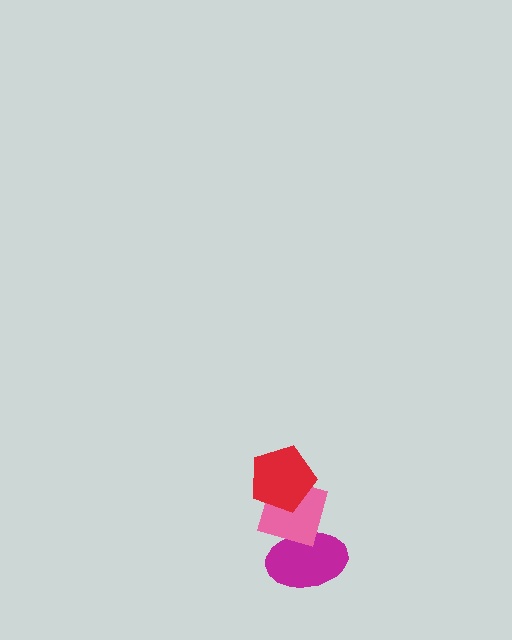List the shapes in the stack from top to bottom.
From top to bottom: the red pentagon, the pink diamond, the magenta ellipse.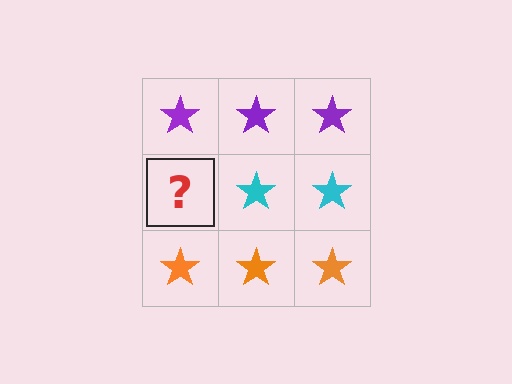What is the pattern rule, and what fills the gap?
The rule is that each row has a consistent color. The gap should be filled with a cyan star.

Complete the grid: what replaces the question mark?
The question mark should be replaced with a cyan star.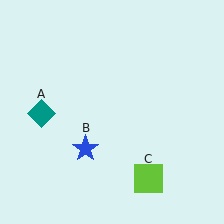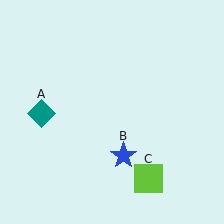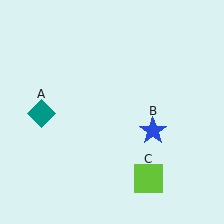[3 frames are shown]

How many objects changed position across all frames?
1 object changed position: blue star (object B).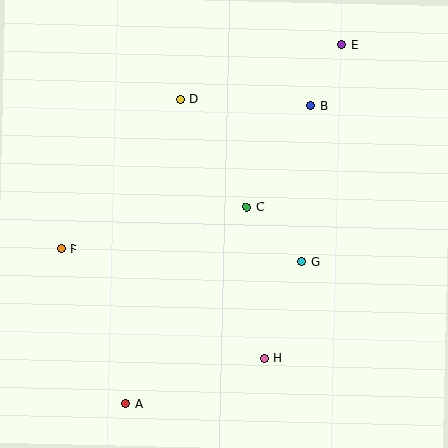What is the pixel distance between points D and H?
The distance between D and H is 272 pixels.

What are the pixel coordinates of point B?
Point B is at (311, 106).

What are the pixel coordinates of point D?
Point D is at (180, 99).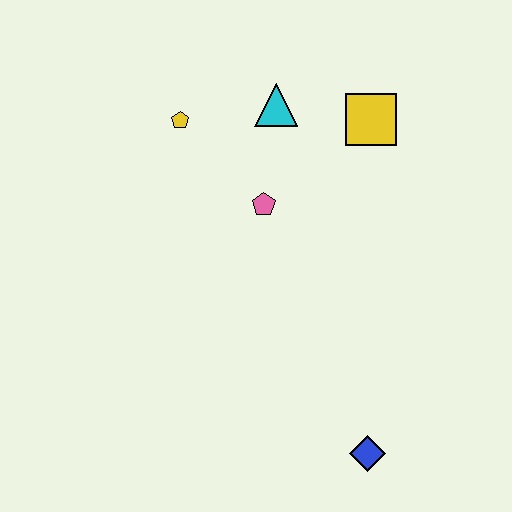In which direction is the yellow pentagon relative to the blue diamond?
The yellow pentagon is above the blue diamond.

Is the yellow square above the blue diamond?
Yes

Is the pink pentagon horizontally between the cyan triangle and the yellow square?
No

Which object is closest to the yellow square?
The cyan triangle is closest to the yellow square.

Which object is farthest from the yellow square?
The blue diamond is farthest from the yellow square.